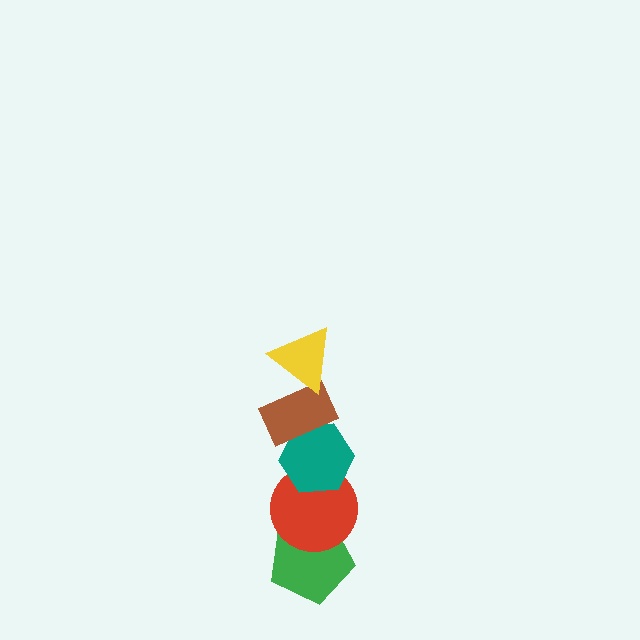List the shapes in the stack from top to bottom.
From top to bottom: the yellow triangle, the brown rectangle, the teal hexagon, the red circle, the green pentagon.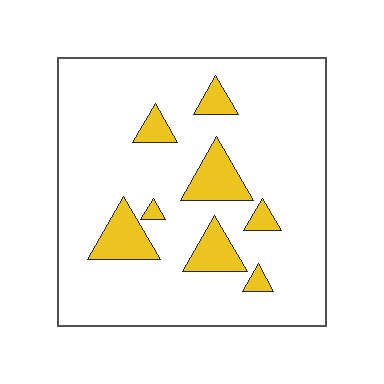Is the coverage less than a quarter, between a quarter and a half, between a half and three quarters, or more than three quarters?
Less than a quarter.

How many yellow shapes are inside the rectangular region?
8.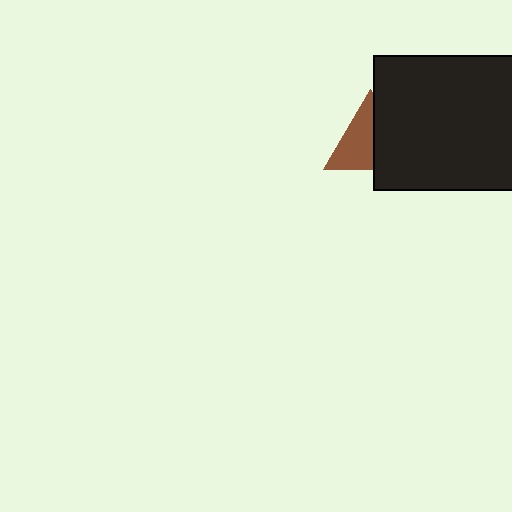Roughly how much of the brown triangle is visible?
About half of it is visible (roughly 57%).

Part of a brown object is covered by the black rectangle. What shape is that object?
It is a triangle.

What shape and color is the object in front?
The object in front is a black rectangle.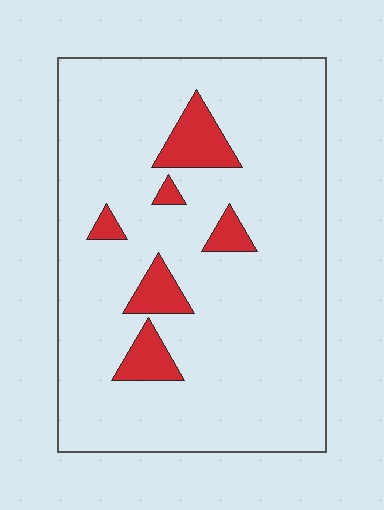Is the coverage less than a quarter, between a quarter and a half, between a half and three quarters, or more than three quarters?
Less than a quarter.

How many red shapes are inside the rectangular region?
6.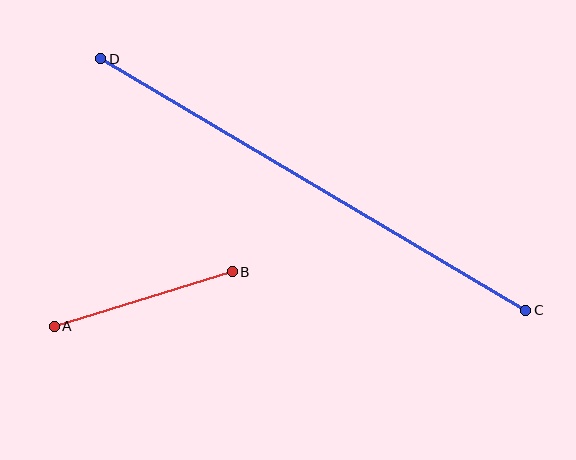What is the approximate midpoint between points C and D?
The midpoint is at approximately (313, 184) pixels.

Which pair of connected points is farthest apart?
Points C and D are farthest apart.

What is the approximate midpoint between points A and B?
The midpoint is at approximately (143, 299) pixels.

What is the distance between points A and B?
The distance is approximately 186 pixels.